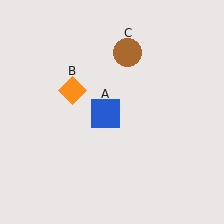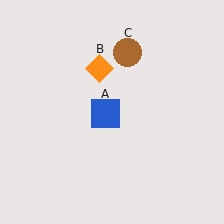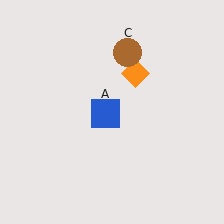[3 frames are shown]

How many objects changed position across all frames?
1 object changed position: orange diamond (object B).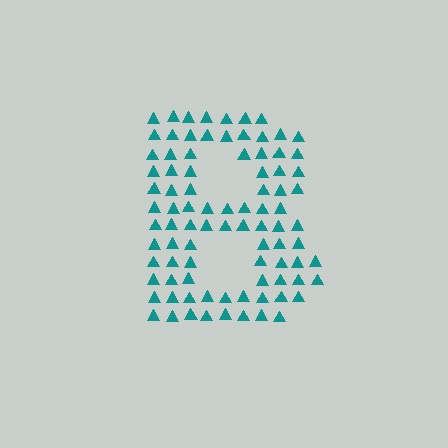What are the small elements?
The small elements are triangles.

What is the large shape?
The large shape is the letter B.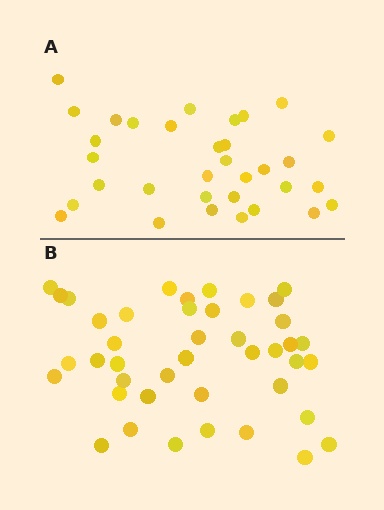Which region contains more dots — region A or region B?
Region B (the bottom region) has more dots.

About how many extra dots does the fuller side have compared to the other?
Region B has roughly 8 or so more dots than region A.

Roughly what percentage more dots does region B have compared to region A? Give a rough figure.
About 25% more.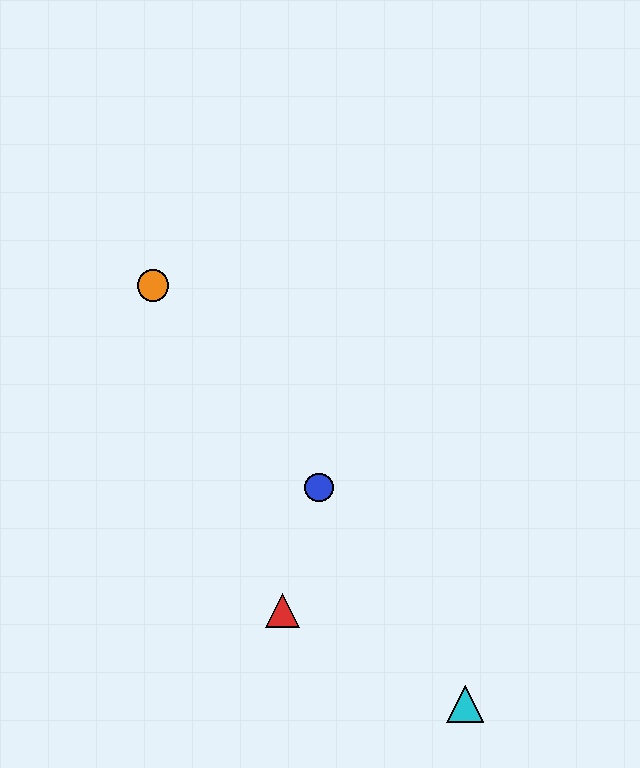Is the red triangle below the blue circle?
Yes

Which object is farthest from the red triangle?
The orange circle is farthest from the red triangle.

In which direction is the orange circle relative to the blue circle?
The orange circle is above the blue circle.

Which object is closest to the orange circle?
The blue circle is closest to the orange circle.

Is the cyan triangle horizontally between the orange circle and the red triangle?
No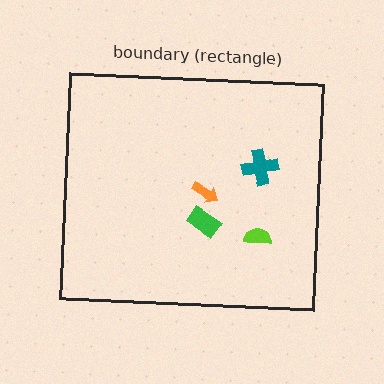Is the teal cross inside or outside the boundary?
Inside.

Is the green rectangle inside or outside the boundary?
Inside.